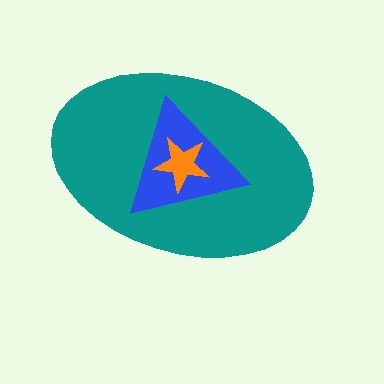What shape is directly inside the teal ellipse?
The blue triangle.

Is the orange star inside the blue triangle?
Yes.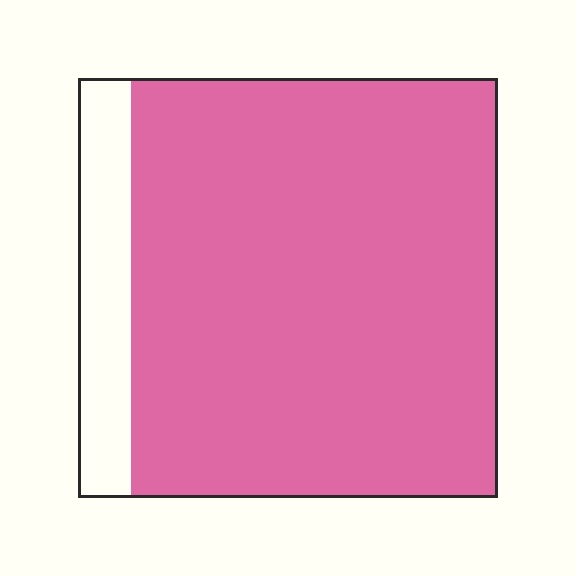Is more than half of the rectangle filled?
Yes.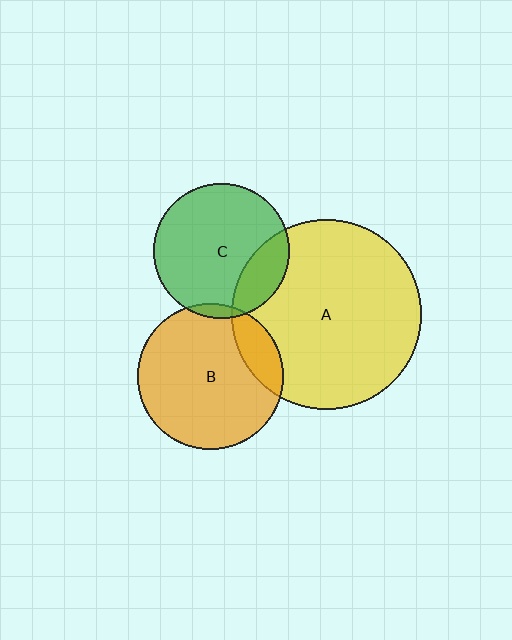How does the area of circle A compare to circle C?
Approximately 2.0 times.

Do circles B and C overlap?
Yes.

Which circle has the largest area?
Circle A (yellow).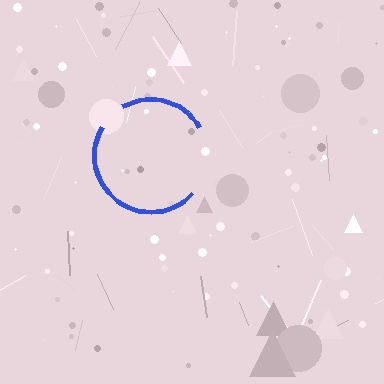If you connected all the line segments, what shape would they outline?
They would outline a circle.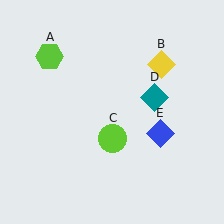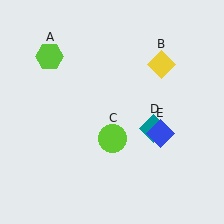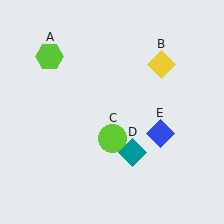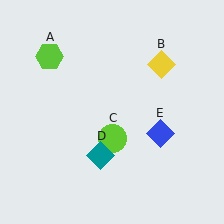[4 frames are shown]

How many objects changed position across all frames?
1 object changed position: teal diamond (object D).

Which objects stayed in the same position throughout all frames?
Lime hexagon (object A) and yellow diamond (object B) and lime circle (object C) and blue diamond (object E) remained stationary.